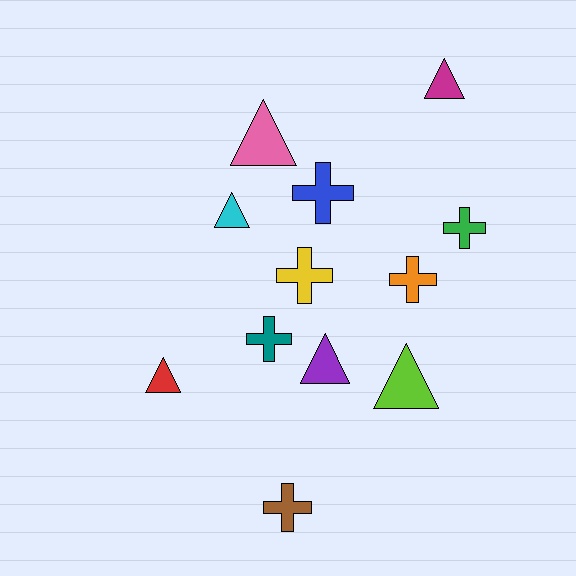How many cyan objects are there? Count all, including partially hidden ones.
There is 1 cyan object.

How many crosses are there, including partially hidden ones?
There are 6 crosses.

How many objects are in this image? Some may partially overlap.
There are 12 objects.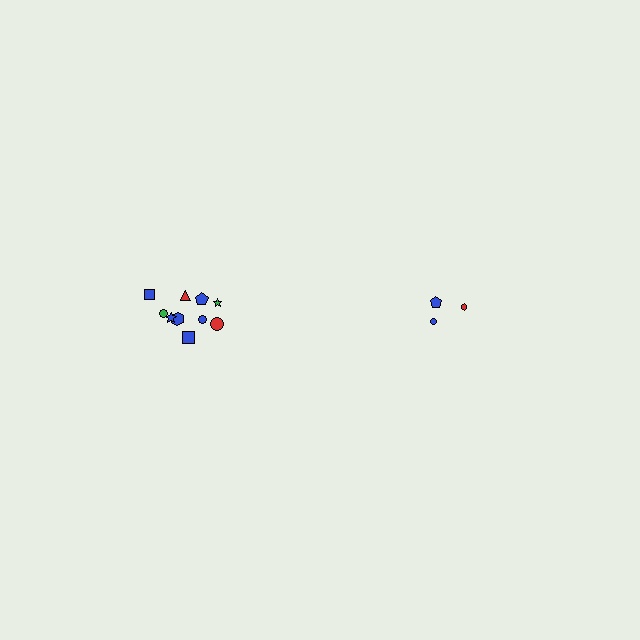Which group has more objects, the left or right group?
The left group.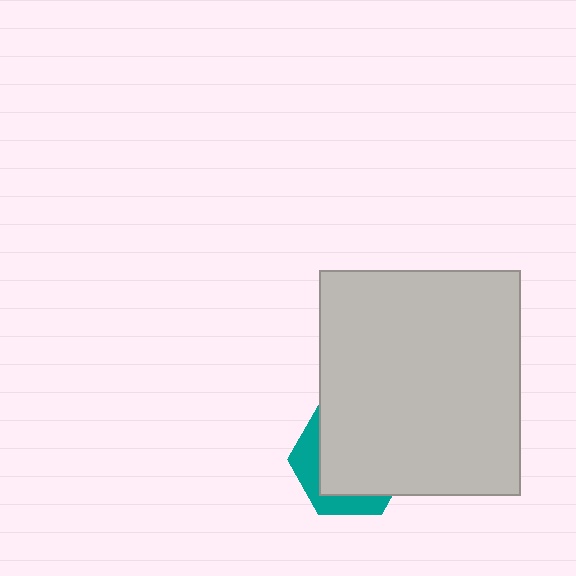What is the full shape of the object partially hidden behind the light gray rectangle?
The partially hidden object is a teal hexagon.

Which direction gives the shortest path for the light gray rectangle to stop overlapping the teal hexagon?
Moving toward the upper-right gives the shortest separation.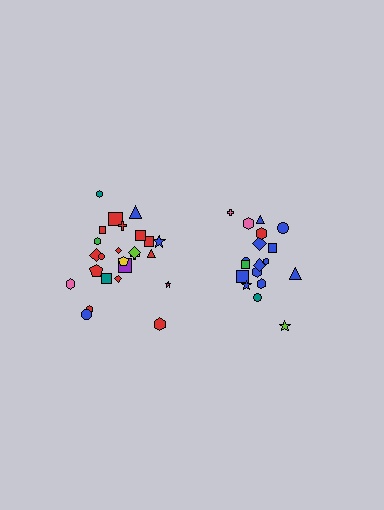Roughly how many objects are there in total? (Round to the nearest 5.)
Roughly 45 objects in total.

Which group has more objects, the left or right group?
The left group.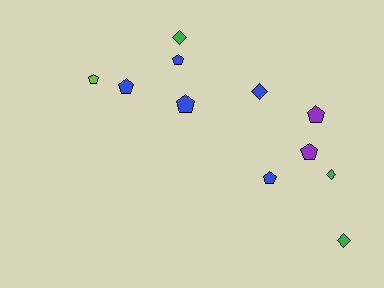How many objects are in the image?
There are 11 objects.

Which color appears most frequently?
Blue, with 5 objects.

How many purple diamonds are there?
There are no purple diamonds.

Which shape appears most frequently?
Pentagon, with 7 objects.